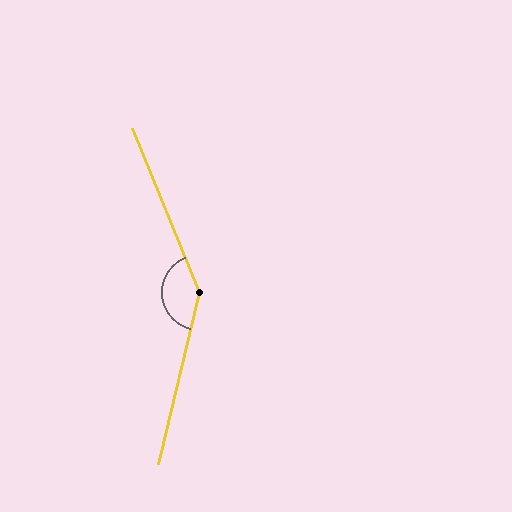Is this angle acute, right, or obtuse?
It is obtuse.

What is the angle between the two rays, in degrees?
Approximately 144 degrees.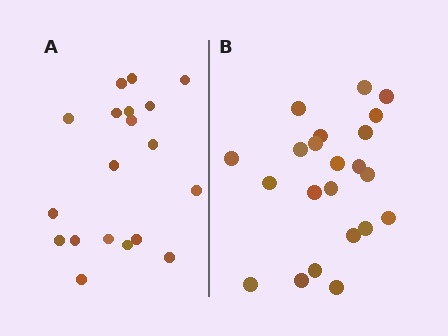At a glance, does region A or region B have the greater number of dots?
Region B (the right region) has more dots.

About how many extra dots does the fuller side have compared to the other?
Region B has just a few more — roughly 2 or 3 more dots than region A.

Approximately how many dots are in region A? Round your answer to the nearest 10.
About 20 dots. (The exact count is 19, which rounds to 20.)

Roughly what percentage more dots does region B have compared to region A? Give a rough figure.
About 15% more.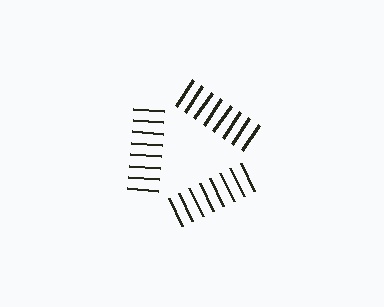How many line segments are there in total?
24 — 8 along each of the 3 edges.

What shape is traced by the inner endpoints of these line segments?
An illusory triangle — the line segments terminate on its edges but no continuous stroke is drawn.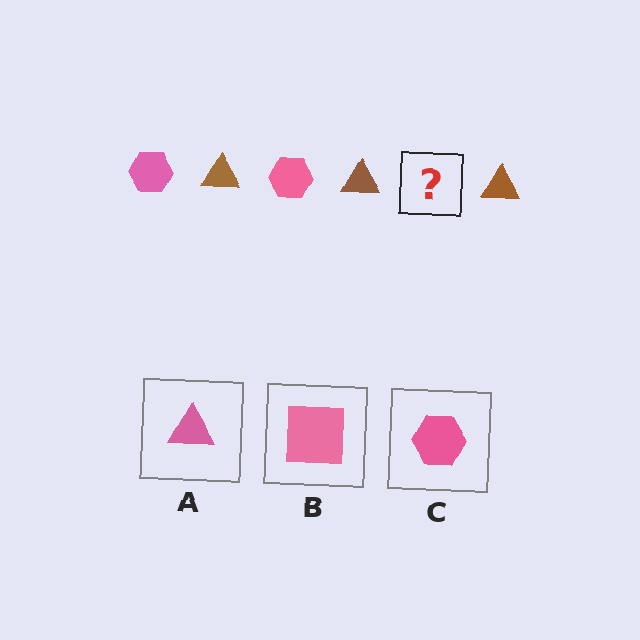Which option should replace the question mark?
Option C.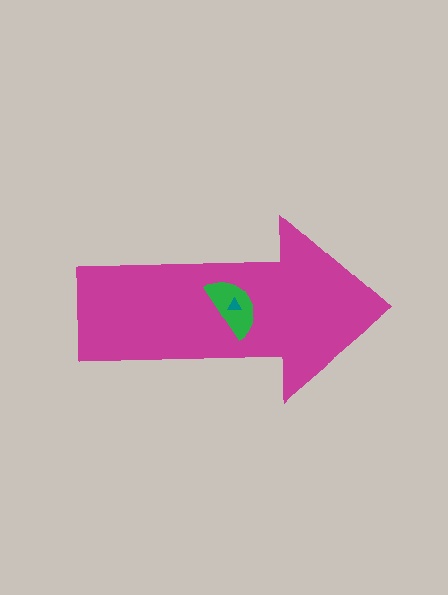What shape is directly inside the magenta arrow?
The green semicircle.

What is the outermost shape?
The magenta arrow.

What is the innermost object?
The teal triangle.